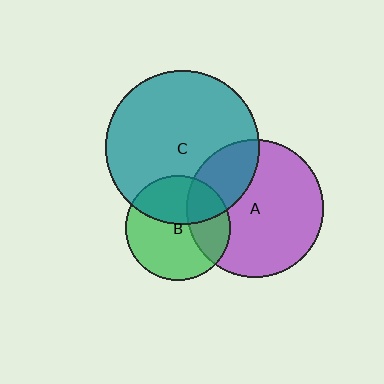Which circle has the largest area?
Circle C (teal).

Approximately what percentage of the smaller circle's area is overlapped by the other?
Approximately 40%.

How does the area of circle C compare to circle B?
Approximately 2.1 times.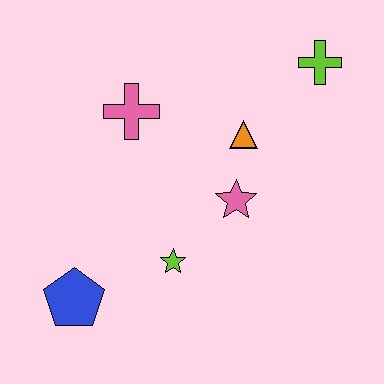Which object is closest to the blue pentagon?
The lime star is closest to the blue pentagon.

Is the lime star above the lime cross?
No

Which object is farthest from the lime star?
The lime cross is farthest from the lime star.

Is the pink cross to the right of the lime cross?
No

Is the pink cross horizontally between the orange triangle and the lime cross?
No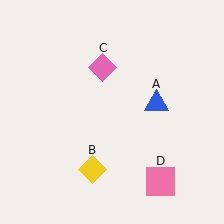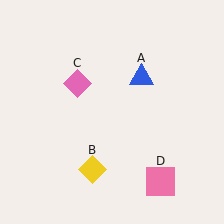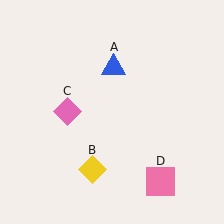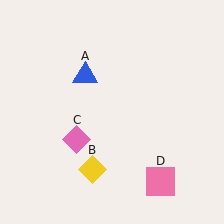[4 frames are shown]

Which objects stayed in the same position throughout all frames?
Yellow diamond (object B) and pink square (object D) remained stationary.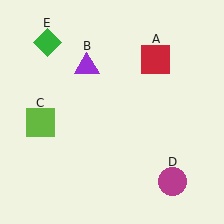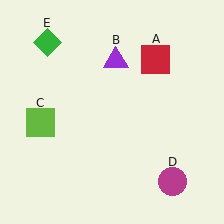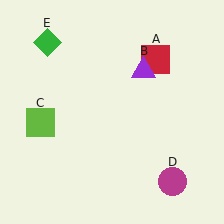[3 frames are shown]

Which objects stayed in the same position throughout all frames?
Red square (object A) and lime square (object C) and magenta circle (object D) and green diamond (object E) remained stationary.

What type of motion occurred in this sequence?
The purple triangle (object B) rotated clockwise around the center of the scene.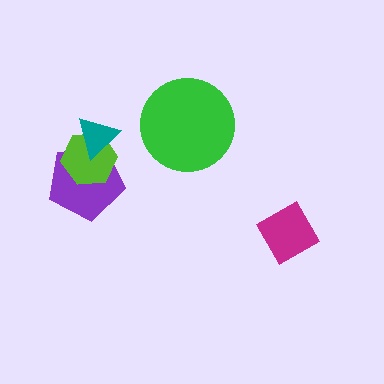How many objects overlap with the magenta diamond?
0 objects overlap with the magenta diamond.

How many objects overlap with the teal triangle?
2 objects overlap with the teal triangle.